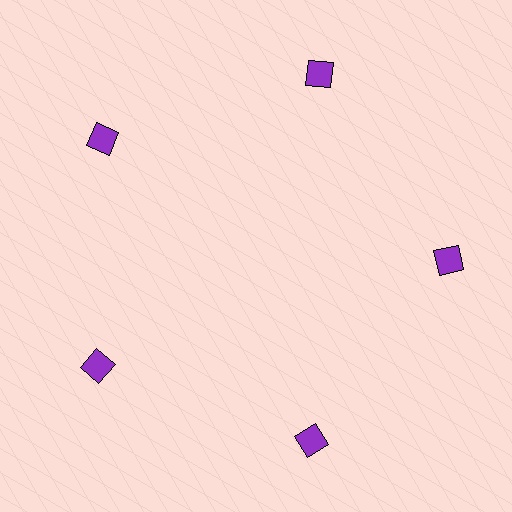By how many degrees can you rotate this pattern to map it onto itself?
The pattern maps onto itself every 72 degrees of rotation.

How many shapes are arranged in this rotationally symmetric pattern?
There are 5 shapes, arranged in 5 groups of 1.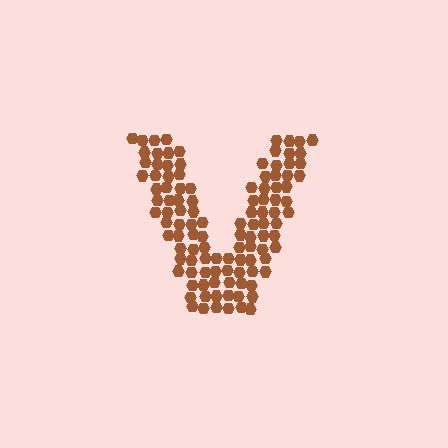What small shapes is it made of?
It is made of small hexagons.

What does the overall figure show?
The overall figure shows the letter V.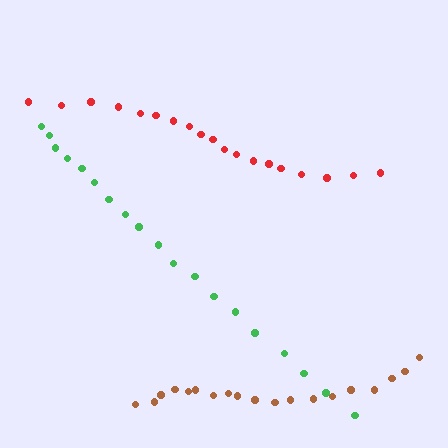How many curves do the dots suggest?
There are 3 distinct paths.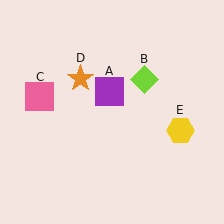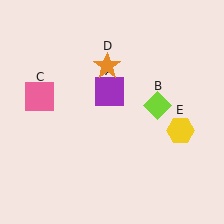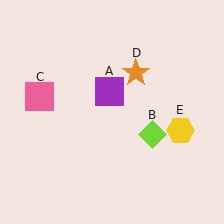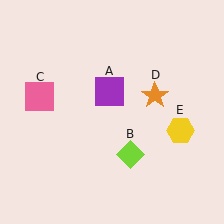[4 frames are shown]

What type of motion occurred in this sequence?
The lime diamond (object B), orange star (object D) rotated clockwise around the center of the scene.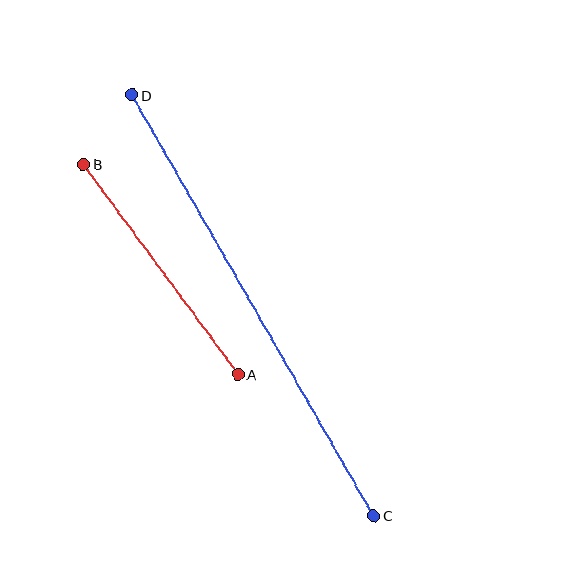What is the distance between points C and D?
The distance is approximately 485 pixels.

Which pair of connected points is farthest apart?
Points C and D are farthest apart.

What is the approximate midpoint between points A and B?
The midpoint is at approximately (161, 269) pixels.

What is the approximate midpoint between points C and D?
The midpoint is at approximately (253, 305) pixels.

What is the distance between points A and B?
The distance is approximately 261 pixels.